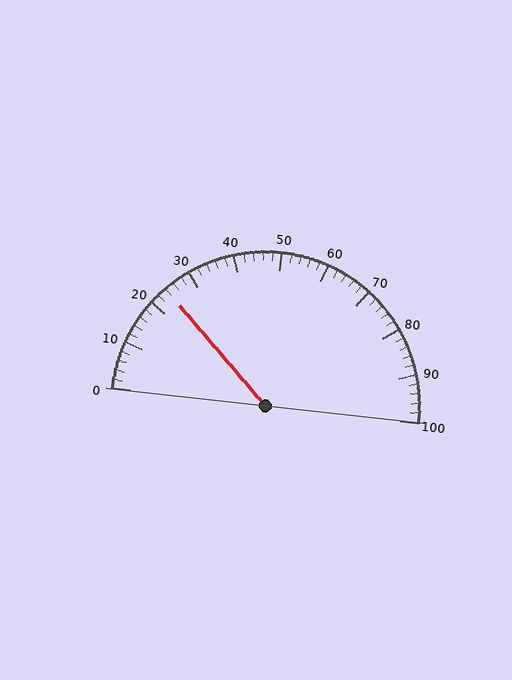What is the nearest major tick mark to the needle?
The nearest major tick mark is 20.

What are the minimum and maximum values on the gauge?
The gauge ranges from 0 to 100.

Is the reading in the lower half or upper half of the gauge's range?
The reading is in the lower half of the range (0 to 100).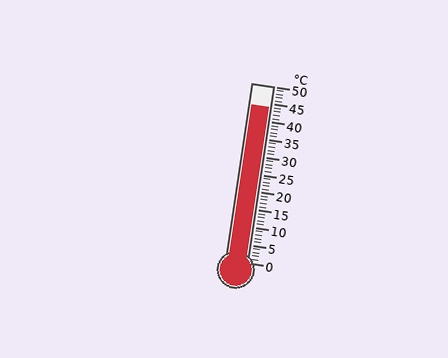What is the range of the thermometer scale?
The thermometer scale ranges from 0°C to 50°C.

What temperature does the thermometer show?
The thermometer shows approximately 44°C.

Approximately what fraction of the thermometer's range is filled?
The thermometer is filled to approximately 90% of its range.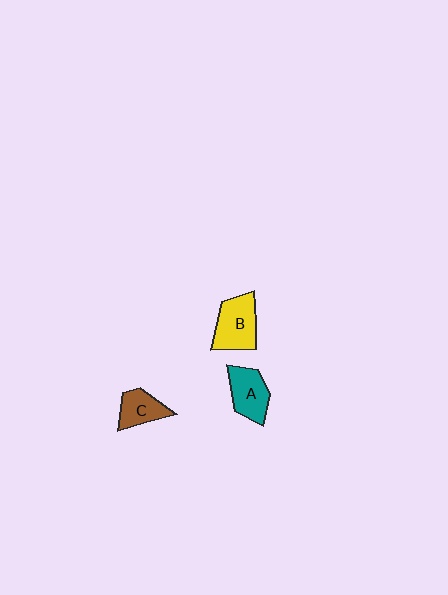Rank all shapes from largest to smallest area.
From largest to smallest: B (yellow), A (teal), C (brown).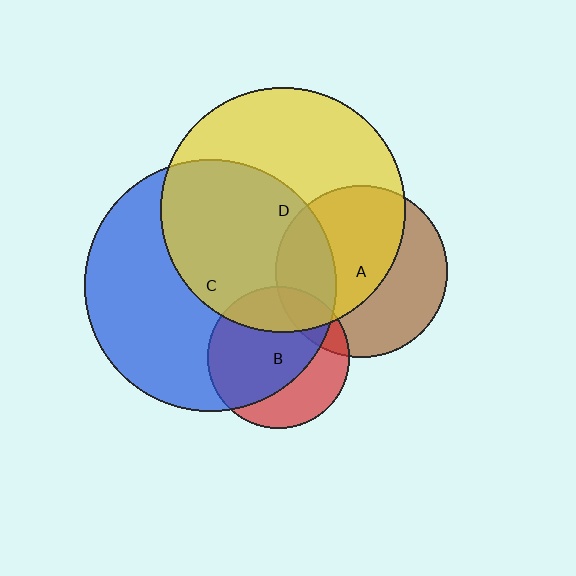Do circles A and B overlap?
Yes.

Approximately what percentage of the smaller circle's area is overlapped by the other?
Approximately 15%.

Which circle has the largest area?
Circle C (blue).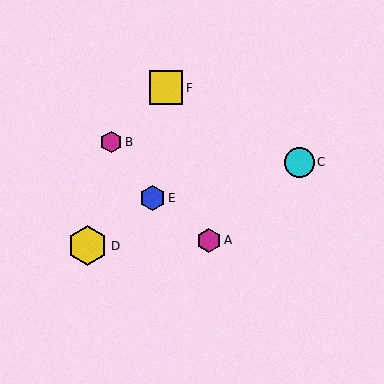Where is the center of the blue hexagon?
The center of the blue hexagon is at (153, 198).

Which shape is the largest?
The yellow hexagon (labeled D) is the largest.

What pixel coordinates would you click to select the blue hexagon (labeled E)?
Click at (153, 198) to select the blue hexagon E.